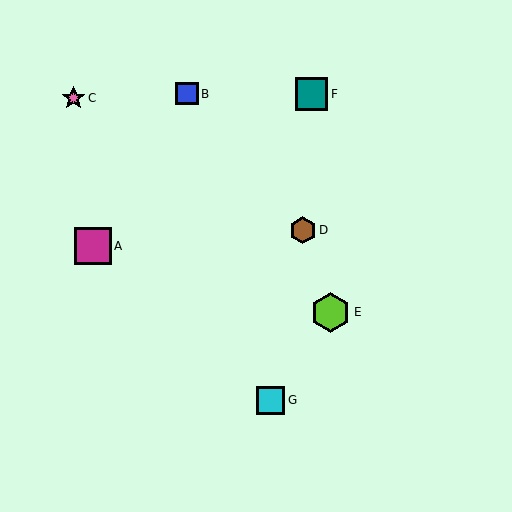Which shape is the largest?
The lime hexagon (labeled E) is the largest.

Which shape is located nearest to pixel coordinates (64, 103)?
The pink star (labeled C) at (73, 98) is nearest to that location.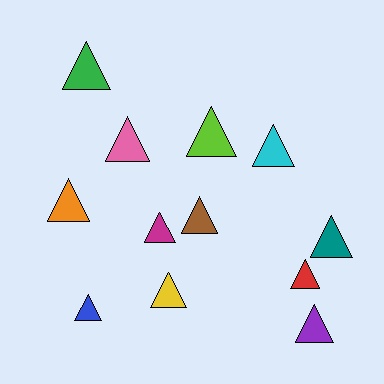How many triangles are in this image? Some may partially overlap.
There are 12 triangles.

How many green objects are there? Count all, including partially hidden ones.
There is 1 green object.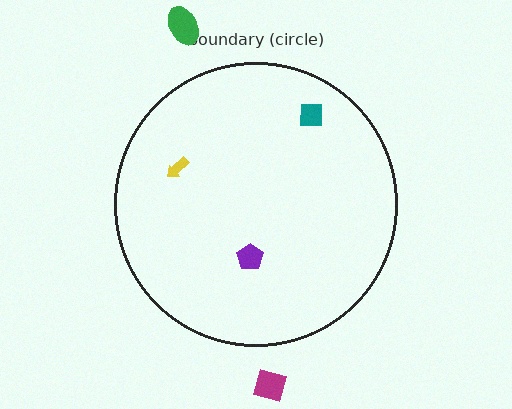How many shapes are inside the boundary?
3 inside, 2 outside.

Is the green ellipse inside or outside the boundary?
Outside.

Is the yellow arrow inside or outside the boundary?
Inside.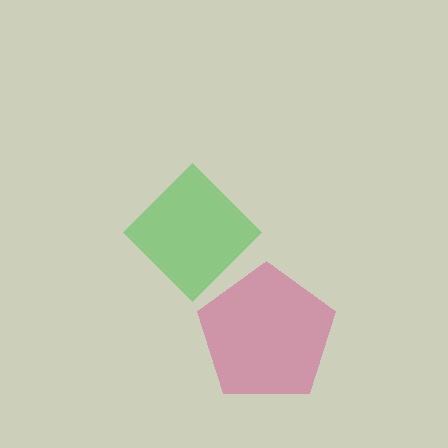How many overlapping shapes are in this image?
There are 2 overlapping shapes in the image.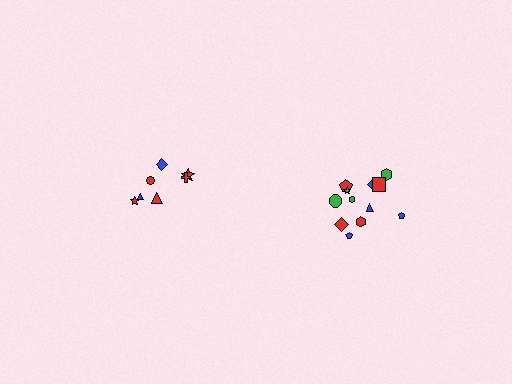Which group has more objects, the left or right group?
The right group.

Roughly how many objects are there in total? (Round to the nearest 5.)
Roughly 20 objects in total.